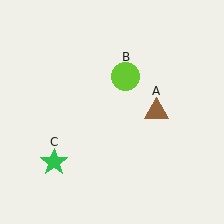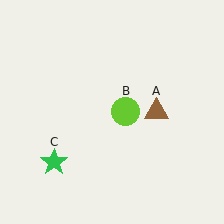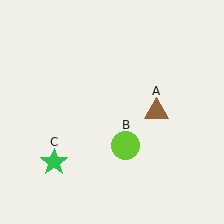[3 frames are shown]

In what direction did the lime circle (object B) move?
The lime circle (object B) moved down.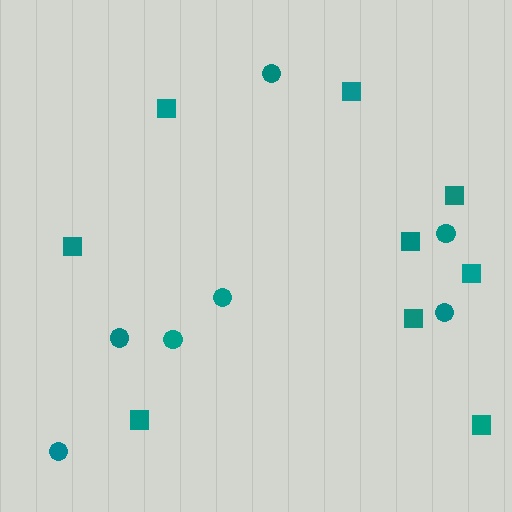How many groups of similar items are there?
There are 2 groups: one group of circles (7) and one group of squares (9).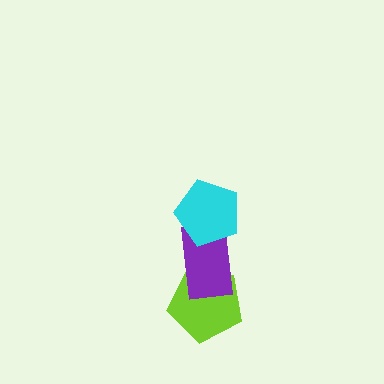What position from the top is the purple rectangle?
The purple rectangle is 2nd from the top.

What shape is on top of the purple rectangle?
The cyan pentagon is on top of the purple rectangle.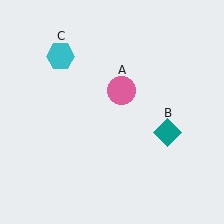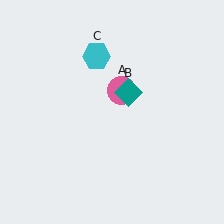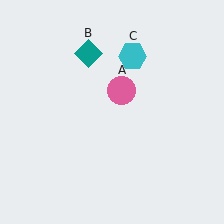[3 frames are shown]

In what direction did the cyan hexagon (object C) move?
The cyan hexagon (object C) moved right.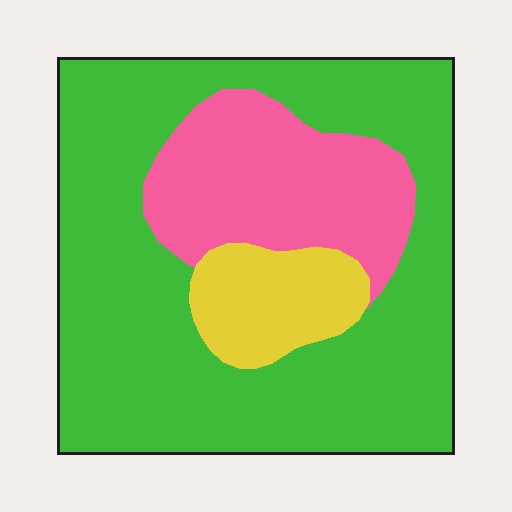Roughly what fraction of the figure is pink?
Pink covers 22% of the figure.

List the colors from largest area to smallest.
From largest to smallest: green, pink, yellow.